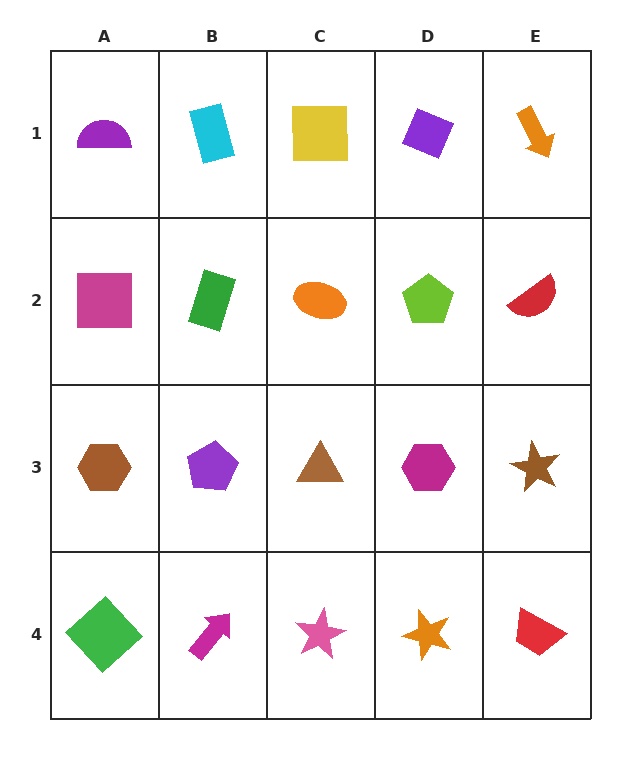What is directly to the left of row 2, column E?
A lime pentagon.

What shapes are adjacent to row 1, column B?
A green rectangle (row 2, column B), a purple semicircle (row 1, column A), a yellow square (row 1, column C).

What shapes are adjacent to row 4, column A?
A brown hexagon (row 3, column A), a magenta arrow (row 4, column B).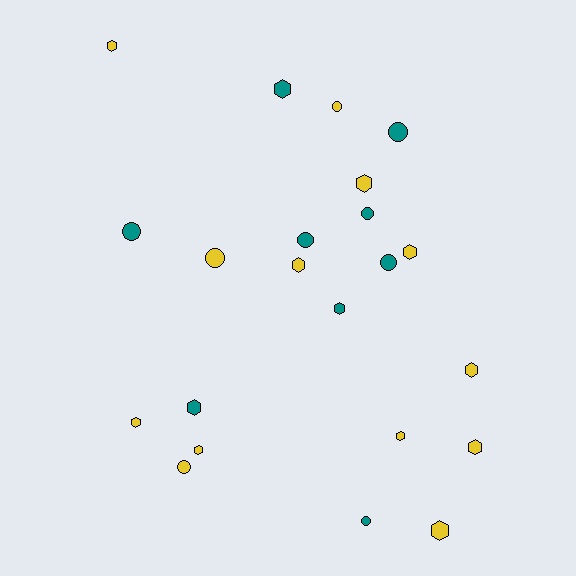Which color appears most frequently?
Yellow, with 13 objects.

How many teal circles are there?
There are 6 teal circles.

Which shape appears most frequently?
Hexagon, with 13 objects.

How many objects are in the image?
There are 22 objects.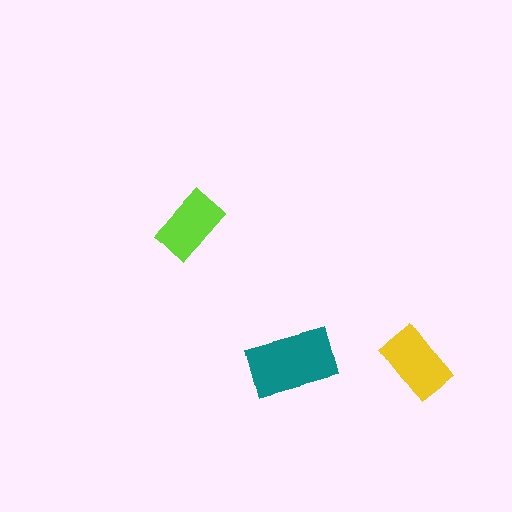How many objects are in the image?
There are 3 objects in the image.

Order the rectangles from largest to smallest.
the teal one, the yellow one, the lime one.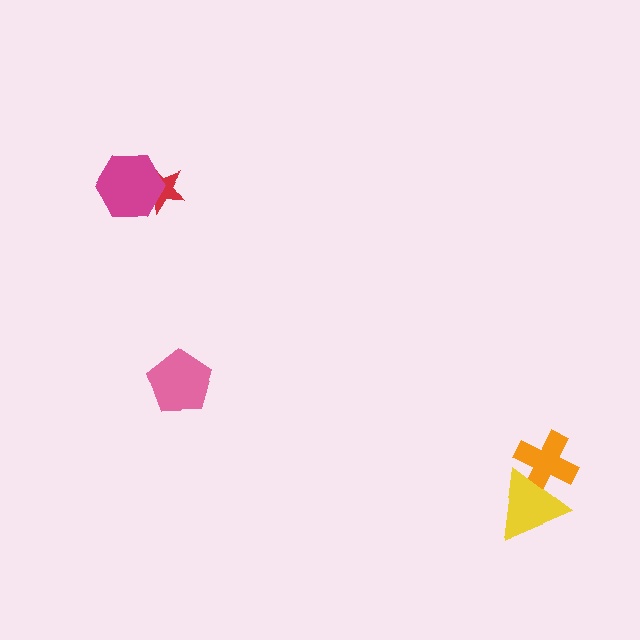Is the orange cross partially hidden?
Yes, it is partially covered by another shape.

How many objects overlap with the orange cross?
1 object overlaps with the orange cross.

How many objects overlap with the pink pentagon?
0 objects overlap with the pink pentagon.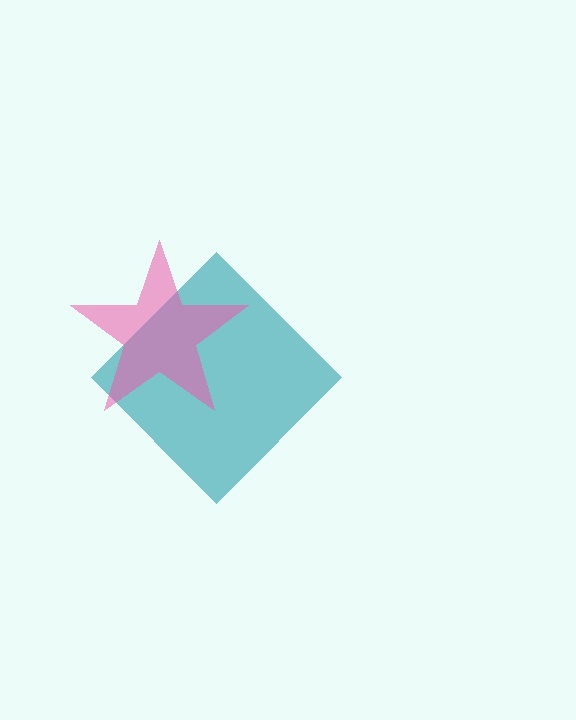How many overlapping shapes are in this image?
There are 2 overlapping shapes in the image.